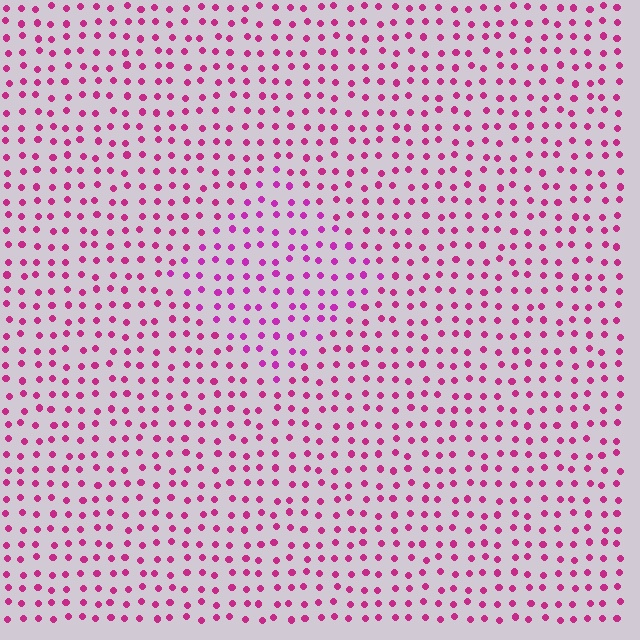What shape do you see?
I see a diamond.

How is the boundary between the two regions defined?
The boundary is defined purely by a slight shift in hue (about 18 degrees). Spacing, size, and orientation are identical on both sides.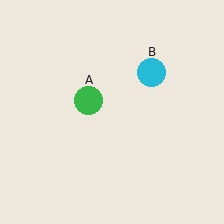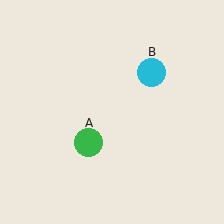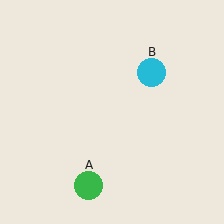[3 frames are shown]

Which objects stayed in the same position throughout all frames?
Cyan circle (object B) remained stationary.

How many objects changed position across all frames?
1 object changed position: green circle (object A).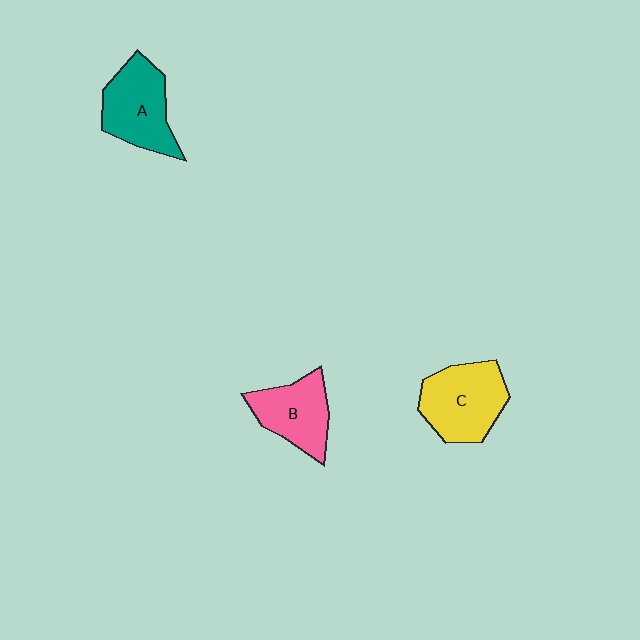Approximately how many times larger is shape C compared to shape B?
Approximately 1.2 times.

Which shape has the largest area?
Shape C (yellow).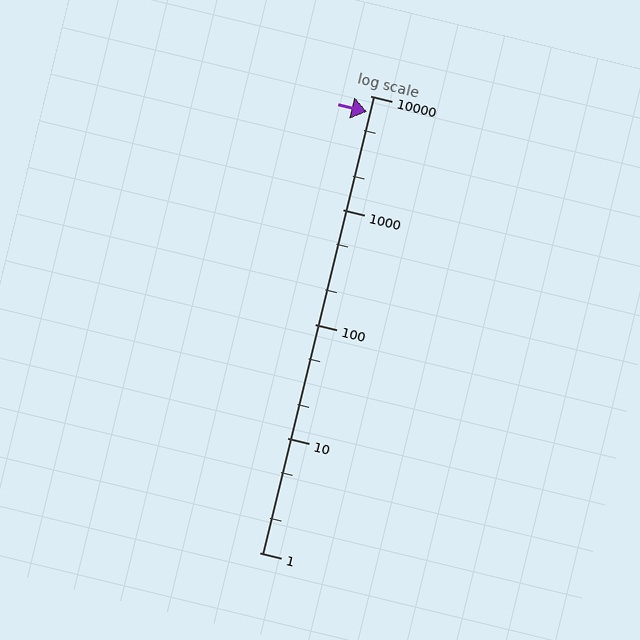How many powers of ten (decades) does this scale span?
The scale spans 4 decades, from 1 to 10000.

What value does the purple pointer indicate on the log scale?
The pointer indicates approximately 7200.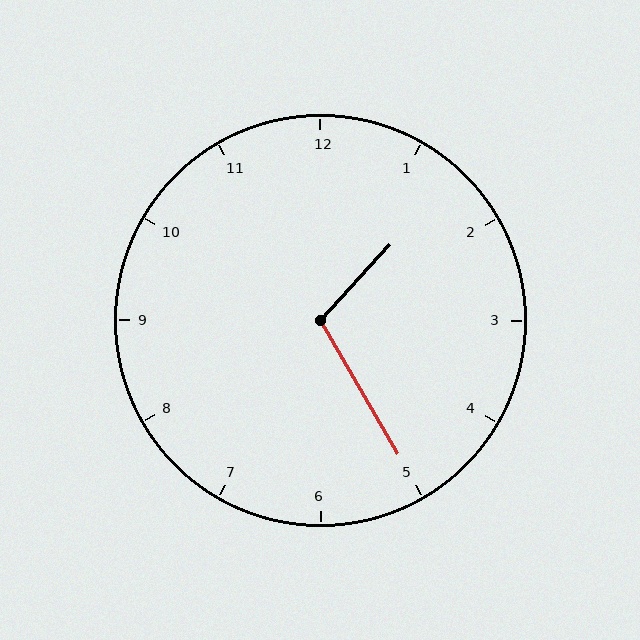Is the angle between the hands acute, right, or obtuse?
It is obtuse.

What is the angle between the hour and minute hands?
Approximately 108 degrees.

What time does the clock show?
1:25.